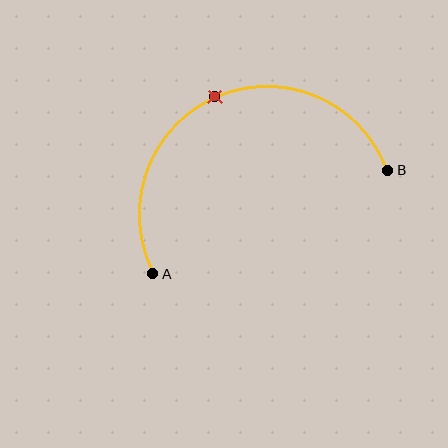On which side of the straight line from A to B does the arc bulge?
The arc bulges above the straight line connecting A and B.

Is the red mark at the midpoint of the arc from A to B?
Yes. The red mark lies on the arc at equal arc-length from both A and B — it is the arc midpoint.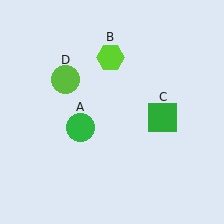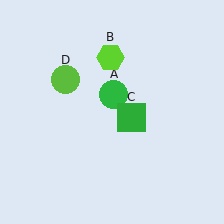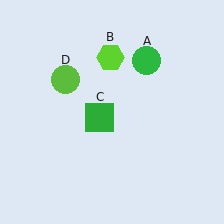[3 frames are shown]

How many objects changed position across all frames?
2 objects changed position: green circle (object A), green square (object C).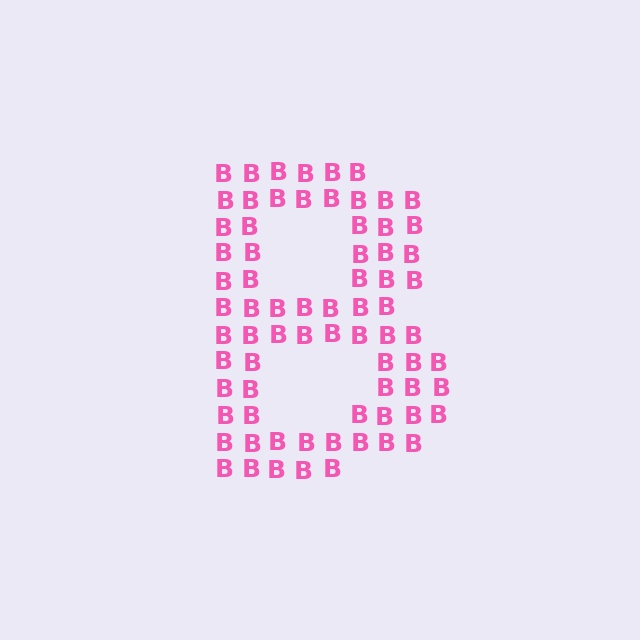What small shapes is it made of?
It is made of small letter B's.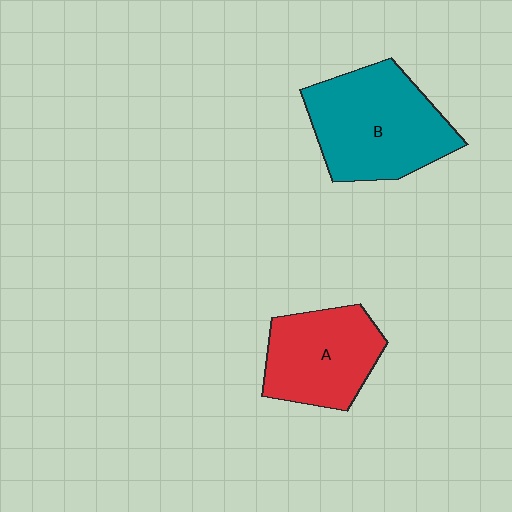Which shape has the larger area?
Shape B (teal).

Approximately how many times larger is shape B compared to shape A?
Approximately 1.3 times.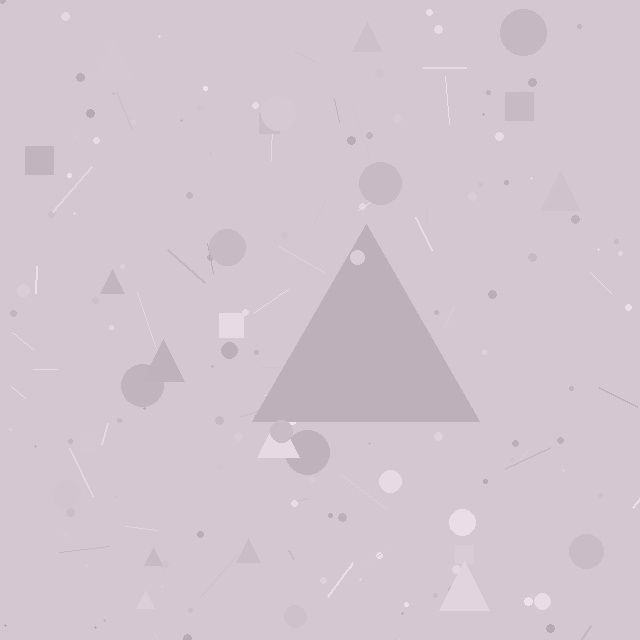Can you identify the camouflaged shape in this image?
The camouflaged shape is a triangle.